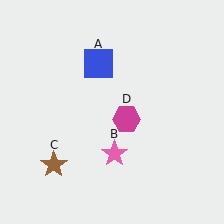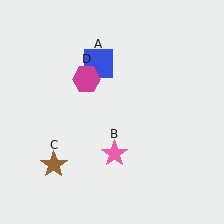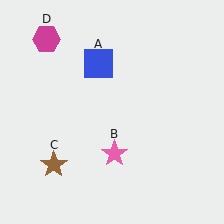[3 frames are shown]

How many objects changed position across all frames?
1 object changed position: magenta hexagon (object D).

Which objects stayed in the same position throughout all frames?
Blue square (object A) and pink star (object B) and brown star (object C) remained stationary.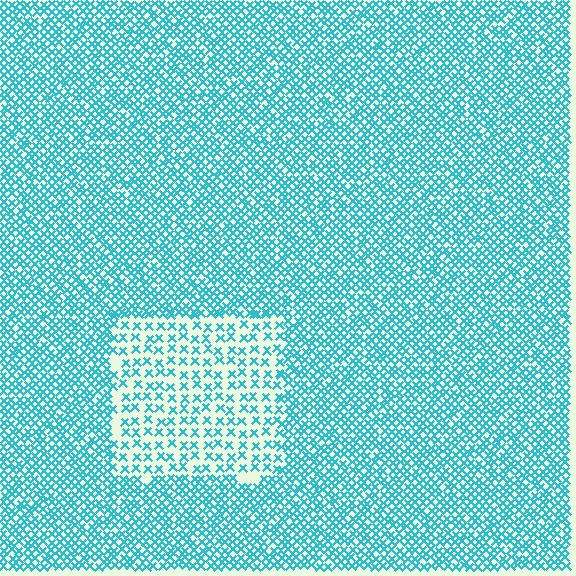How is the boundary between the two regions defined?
The boundary is defined by a change in element density (approximately 2.2x ratio). All elements are the same color, size, and shape.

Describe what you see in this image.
The image contains small cyan elements arranged at two different densities. A rectangle-shaped region is visible where the elements are less densely packed than the surrounding area.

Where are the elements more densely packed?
The elements are more densely packed outside the rectangle boundary.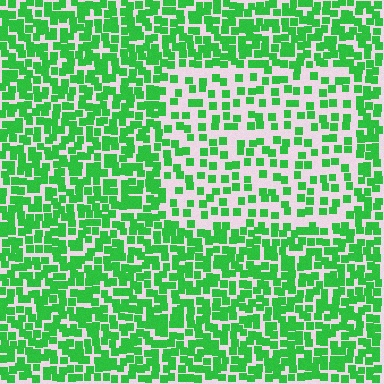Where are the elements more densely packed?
The elements are more densely packed outside the rectangle boundary.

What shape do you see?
I see a rectangle.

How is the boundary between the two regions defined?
The boundary is defined by a change in element density (approximately 2.1x ratio). All elements are the same color, size, and shape.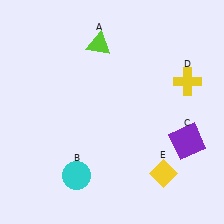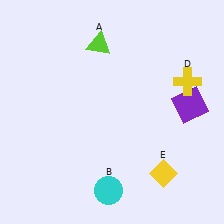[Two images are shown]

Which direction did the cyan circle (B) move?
The cyan circle (B) moved right.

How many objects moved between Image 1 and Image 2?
2 objects moved between the two images.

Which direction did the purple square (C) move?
The purple square (C) moved up.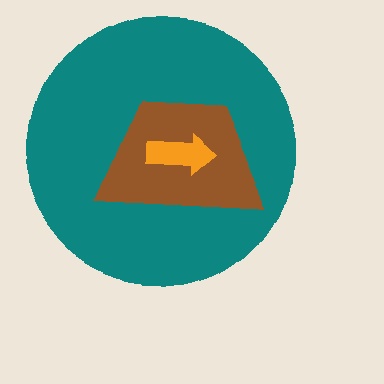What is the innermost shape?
The orange arrow.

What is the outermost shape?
The teal circle.